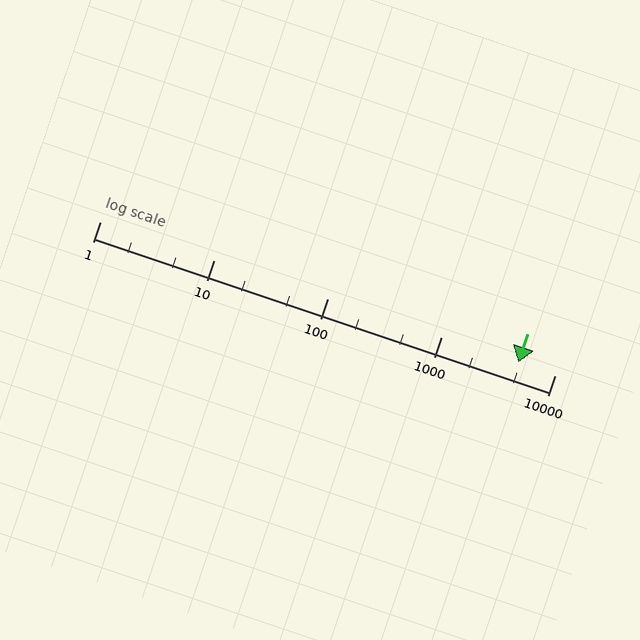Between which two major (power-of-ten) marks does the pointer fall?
The pointer is between 1000 and 10000.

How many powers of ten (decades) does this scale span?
The scale spans 4 decades, from 1 to 10000.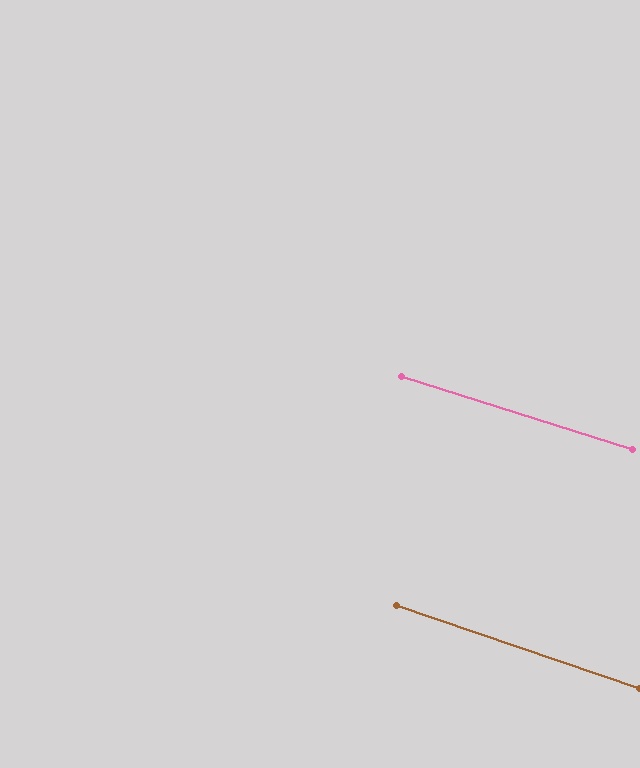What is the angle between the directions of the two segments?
Approximately 2 degrees.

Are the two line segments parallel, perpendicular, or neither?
Parallel — their directions differ by only 1.6°.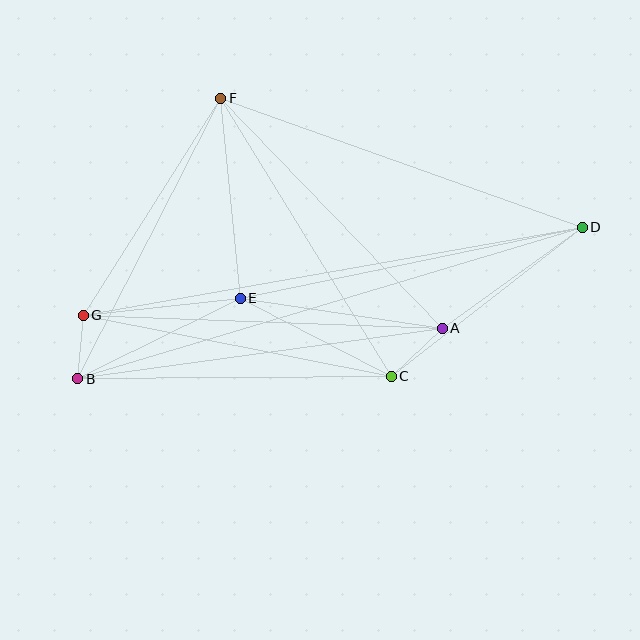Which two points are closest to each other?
Points B and G are closest to each other.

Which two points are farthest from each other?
Points B and D are farthest from each other.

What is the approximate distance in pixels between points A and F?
The distance between A and F is approximately 319 pixels.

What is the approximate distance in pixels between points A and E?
The distance between A and E is approximately 204 pixels.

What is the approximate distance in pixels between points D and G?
The distance between D and G is approximately 507 pixels.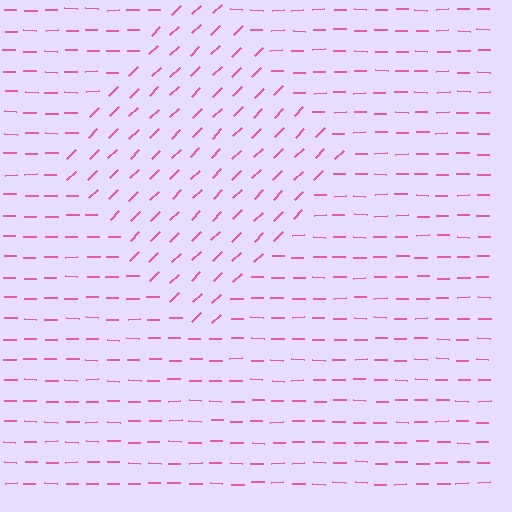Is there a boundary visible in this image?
Yes, there is a texture boundary formed by a change in line orientation.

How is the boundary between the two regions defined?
The boundary is defined purely by a change in line orientation (approximately 45 degrees difference). All lines are the same color and thickness.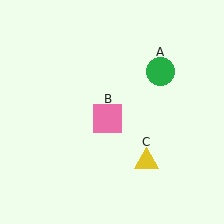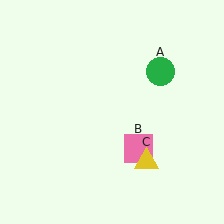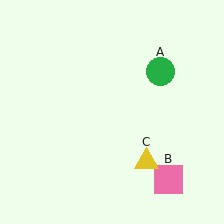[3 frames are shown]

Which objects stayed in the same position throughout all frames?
Green circle (object A) and yellow triangle (object C) remained stationary.